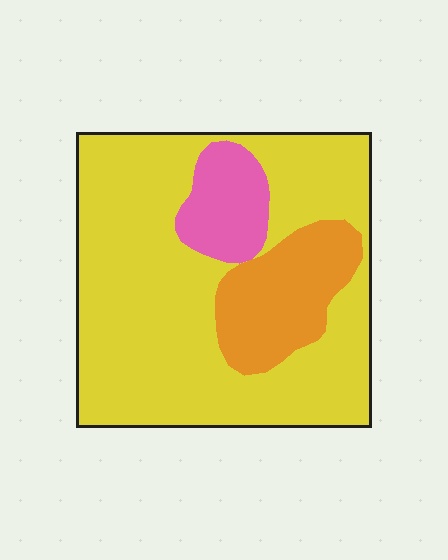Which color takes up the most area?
Yellow, at roughly 75%.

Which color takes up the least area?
Pink, at roughly 10%.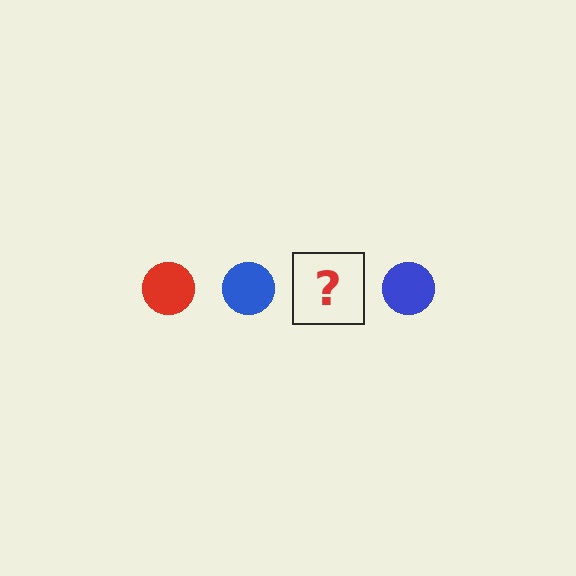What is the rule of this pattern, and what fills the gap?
The rule is that the pattern cycles through red, blue circles. The gap should be filled with a red circle.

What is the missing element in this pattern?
The missing element is a red circle.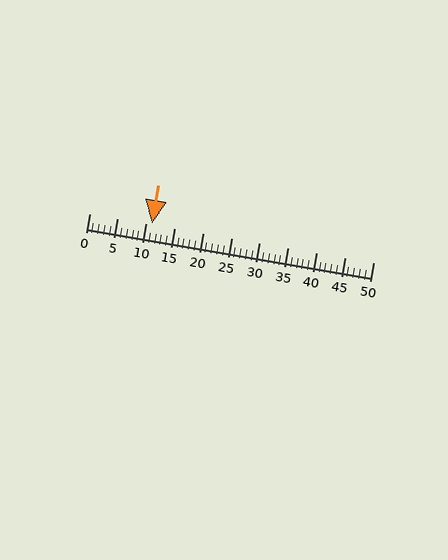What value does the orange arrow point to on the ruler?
The orange arrow points to approximately 11.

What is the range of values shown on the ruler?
The ruler shows values from 0 to 50.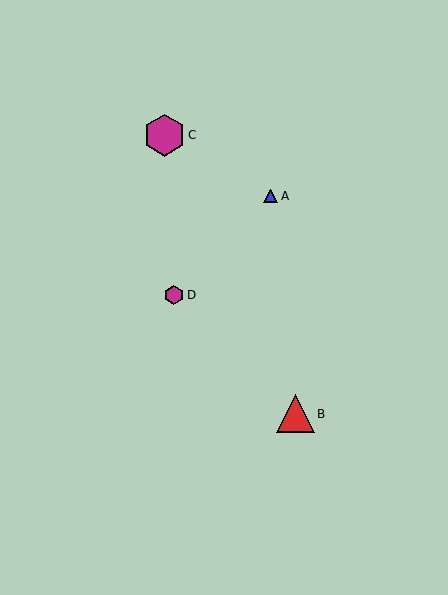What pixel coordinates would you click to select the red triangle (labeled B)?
Click at (295, 414) to select the red triangle B.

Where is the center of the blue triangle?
The center of the blue triangle is at (271, 196).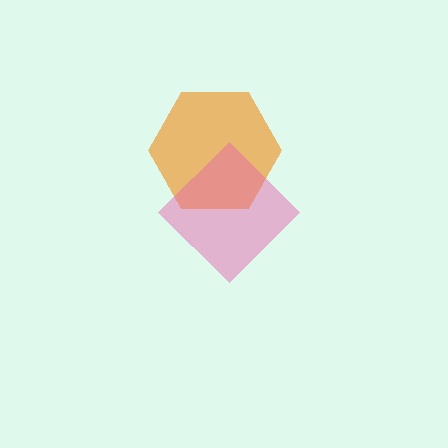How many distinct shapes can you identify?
There are 2 distinct shapes: an orange hexagon, a pink diamond.